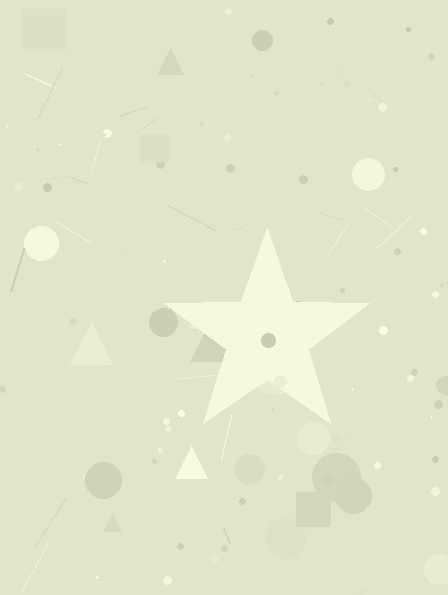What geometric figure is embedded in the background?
A star is embedded in the background.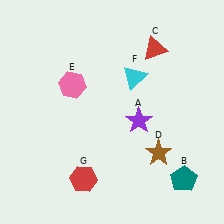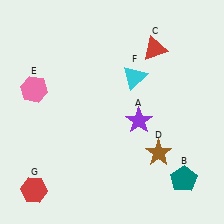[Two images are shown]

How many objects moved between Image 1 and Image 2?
2 objects moved between the two images.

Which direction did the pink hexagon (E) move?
The pink hexagon (E) moved left.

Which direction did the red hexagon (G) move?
The red hexagon (G) moved left.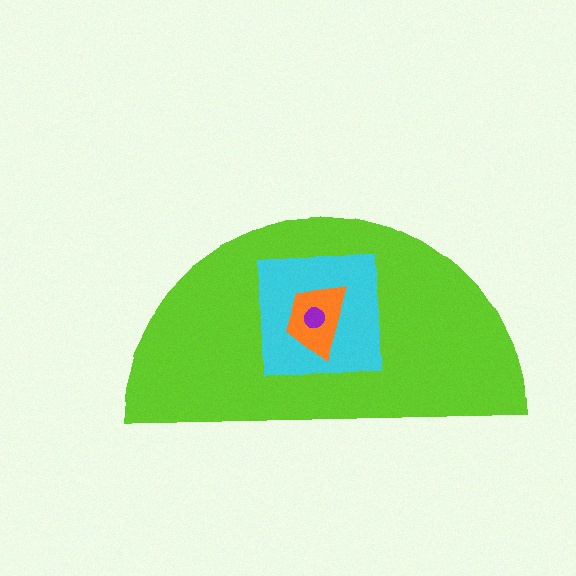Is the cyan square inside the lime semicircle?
Yes.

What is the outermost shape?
The lime semicircle.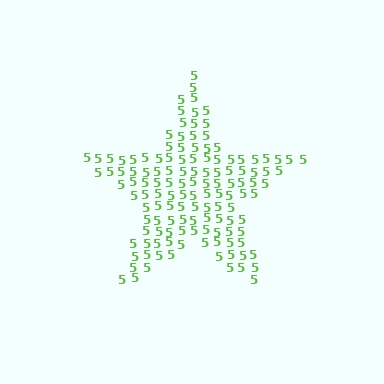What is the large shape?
The large shape is a star.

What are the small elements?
The small elements are digit 5's.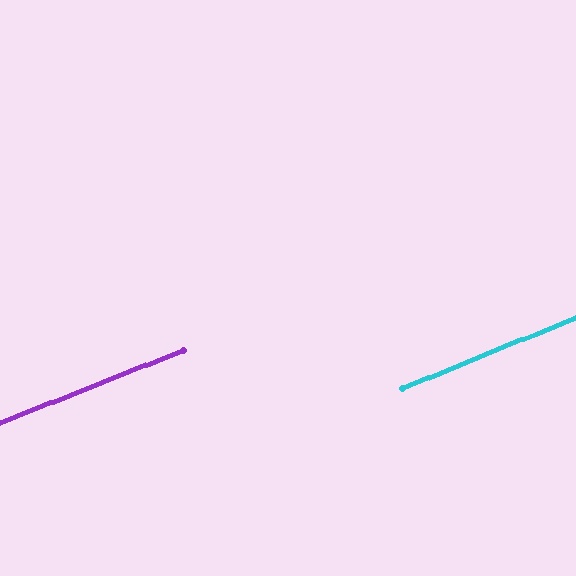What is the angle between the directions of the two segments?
Approximately 1 degree.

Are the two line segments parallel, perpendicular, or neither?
Parallel — their directions differ by only 0.9°.